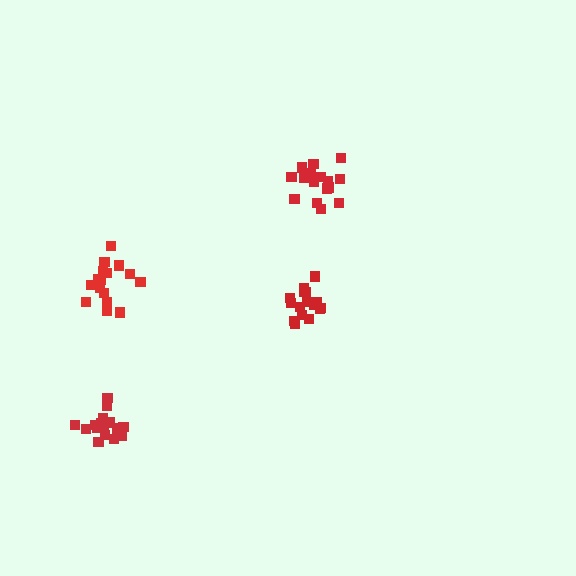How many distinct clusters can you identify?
There are 4 distinct clusters.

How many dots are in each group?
Group 1: 16 dots, Group 2: 16 dots, Group 3: 18 dots, Group 4: 16 dots (66 total).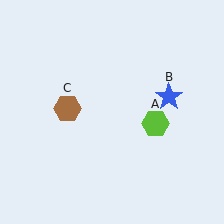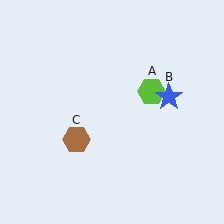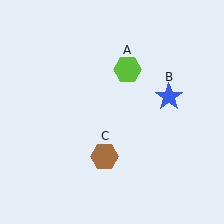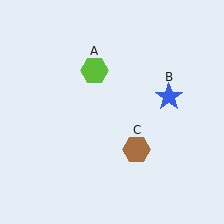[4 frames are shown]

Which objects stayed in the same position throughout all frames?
Blue star (object B) remained stationary.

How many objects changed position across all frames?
2 objects changed position: lime hexagon (object A), brown hexagon (object C).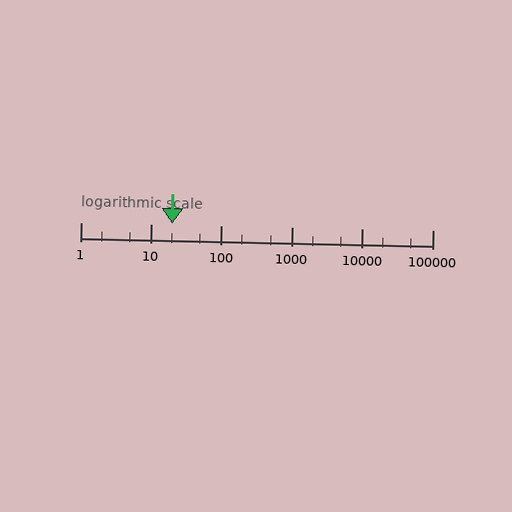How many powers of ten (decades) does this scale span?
The scale spans 5 decades, from 1 to 100000.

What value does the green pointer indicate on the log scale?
The pointer indicates approximately 20.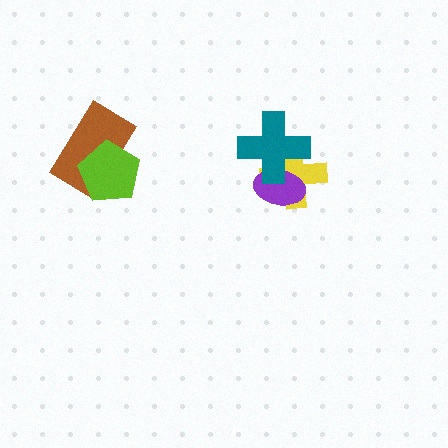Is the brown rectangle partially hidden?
Yes, it is partially covered by another shape.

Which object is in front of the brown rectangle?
The lime pentagon is in front of the brown rectangle.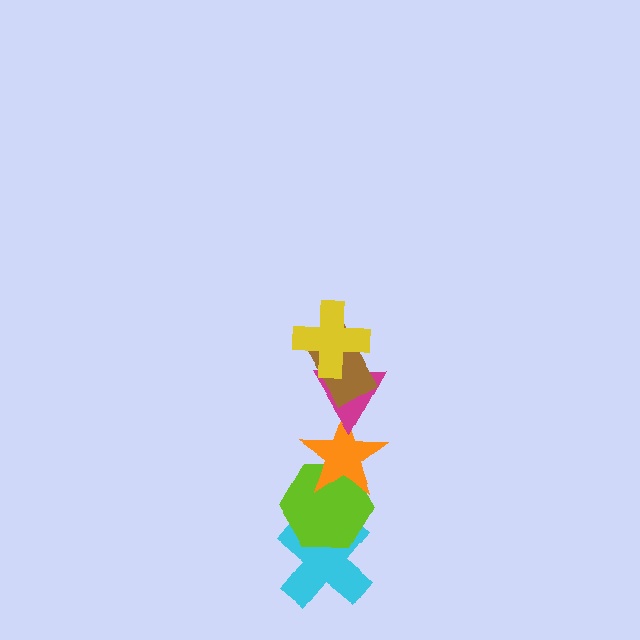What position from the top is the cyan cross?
The cyan cross is 6th from the top.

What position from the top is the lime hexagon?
The lime hexagon is 5th from the top.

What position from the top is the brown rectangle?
The brown rectangle is 2nd from the top.